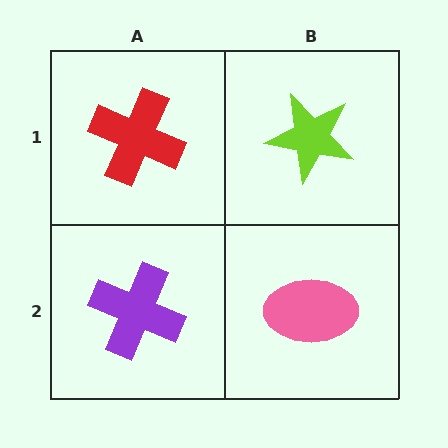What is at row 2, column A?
A purple cross.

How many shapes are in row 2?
2 shapes.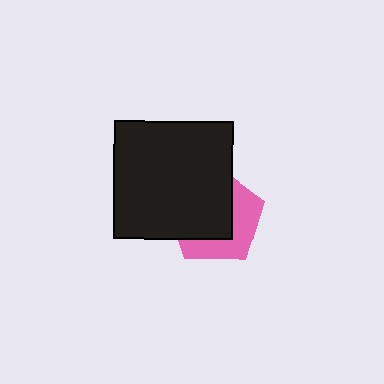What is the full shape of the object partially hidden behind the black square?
The partially hidden object is a pink pentagon.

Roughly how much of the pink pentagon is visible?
A small part of it is visible (roughly 42%).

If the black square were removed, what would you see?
You would see the complete pink pentagon.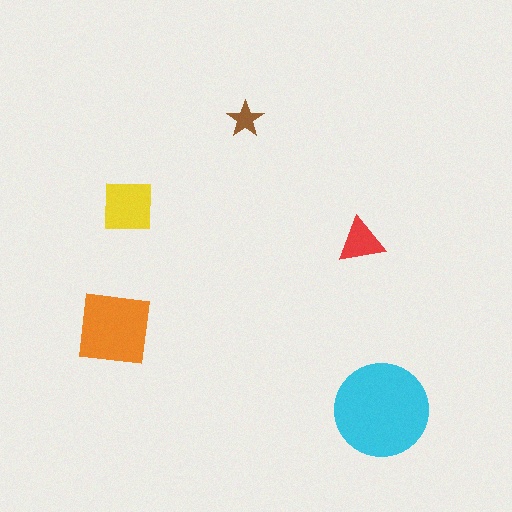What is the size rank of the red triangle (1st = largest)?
4th.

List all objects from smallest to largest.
The brown star, the red triangle, the yellow square, the orange square, the cyan circle.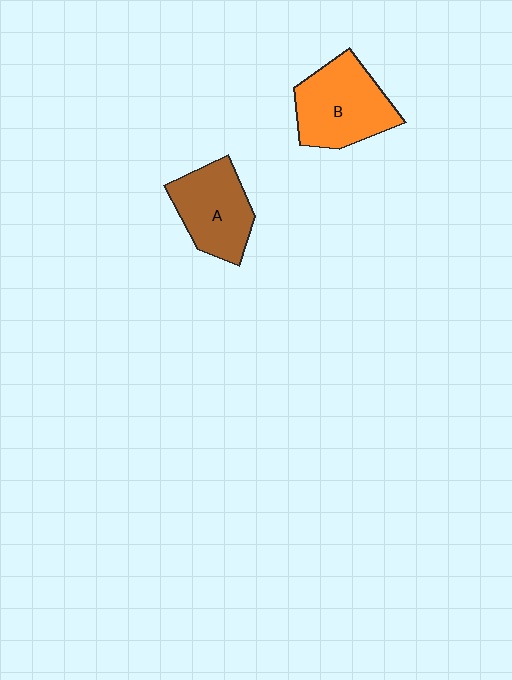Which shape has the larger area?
Shape B (orange).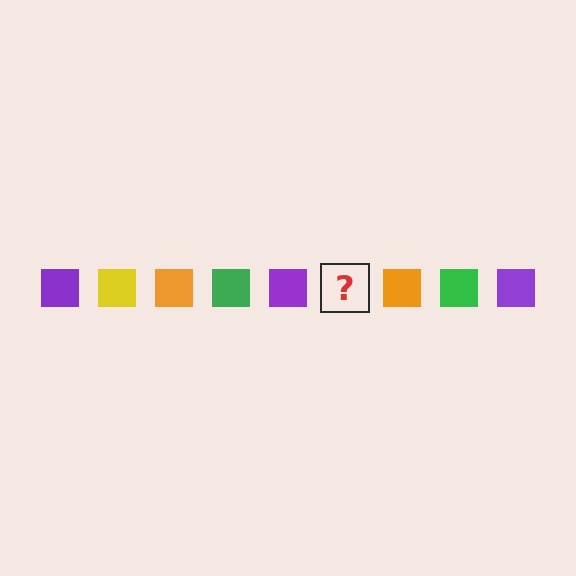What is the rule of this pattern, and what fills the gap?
The rule is that the pattern cycles through purple, yellow, orange, green squares. The gap should be filled with a yellow square.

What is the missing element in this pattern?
The missing element is a yellow square.